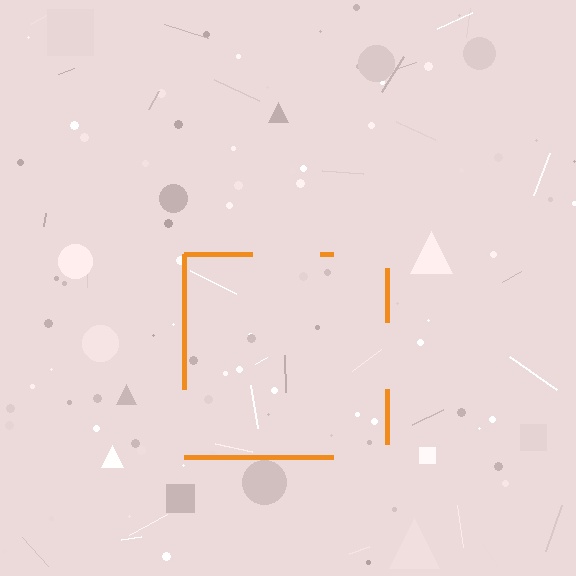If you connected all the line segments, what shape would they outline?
They would outline a square.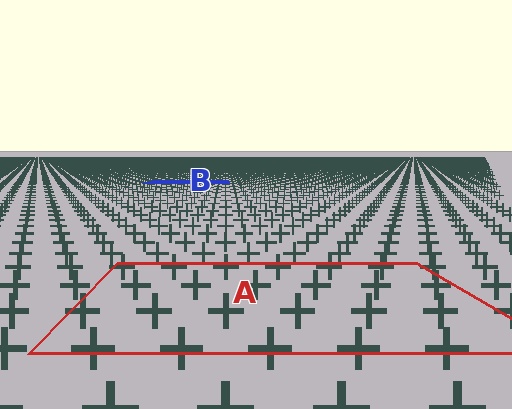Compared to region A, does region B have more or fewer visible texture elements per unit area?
Region B has more texture elements per unit area — they are packed more densely because it is farther away.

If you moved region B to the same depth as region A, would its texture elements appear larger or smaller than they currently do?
They would appear larger. At a closer depth, the same texture elements are projected at a bigger on-screen size.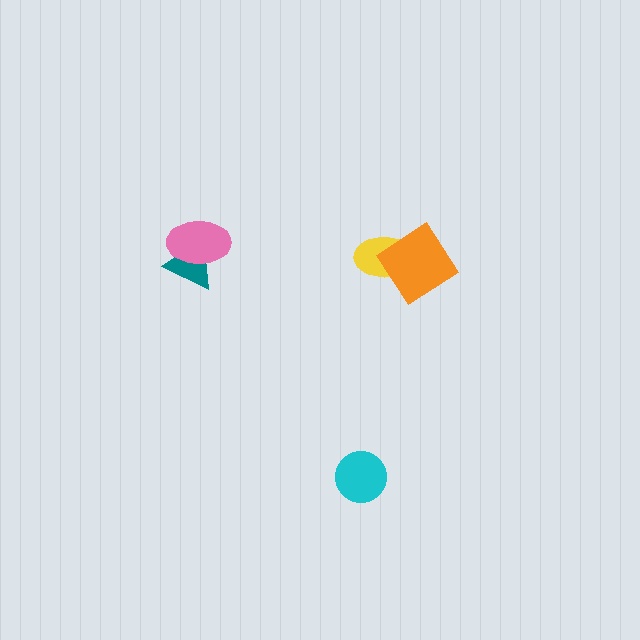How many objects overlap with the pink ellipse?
1 object overlaps with the pink ellipse.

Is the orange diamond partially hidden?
No, no other shape covers it.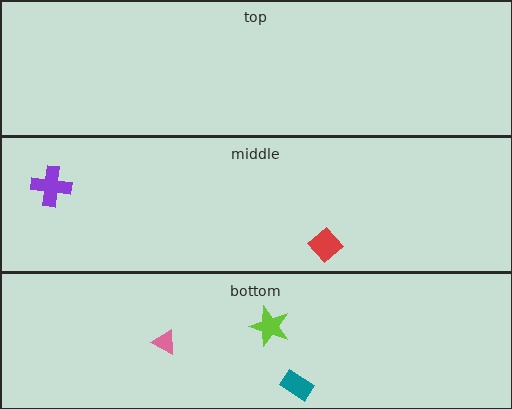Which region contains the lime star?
The bottom region.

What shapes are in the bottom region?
The pink triangle, the lime star, the teal rectangle.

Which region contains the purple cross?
The middle region.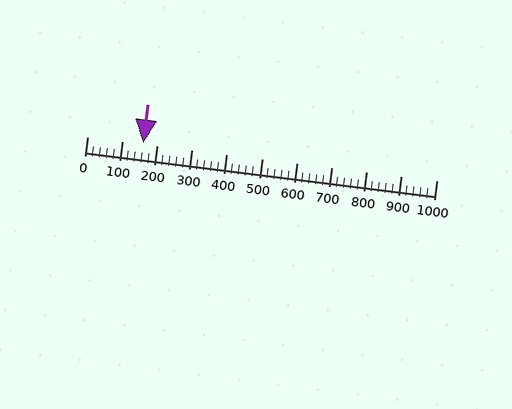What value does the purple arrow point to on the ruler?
The purple arrow points to approximately 160.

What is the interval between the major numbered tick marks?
The major tick marks are spaced 100 units apart.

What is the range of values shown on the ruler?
The ruler shows values from 0 to 1000.